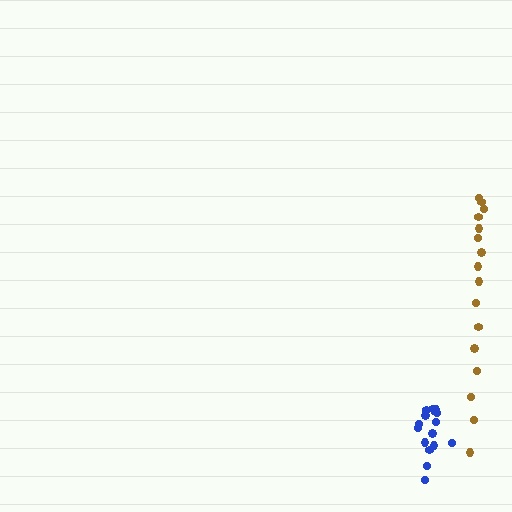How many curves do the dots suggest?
There are 2 distinct paths.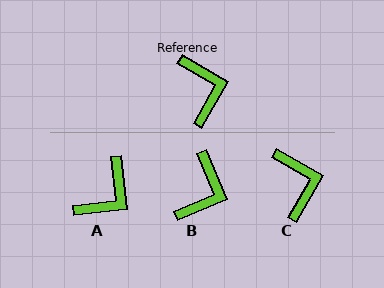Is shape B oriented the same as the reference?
No, it is off by about 37 degrees.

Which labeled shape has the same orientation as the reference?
C.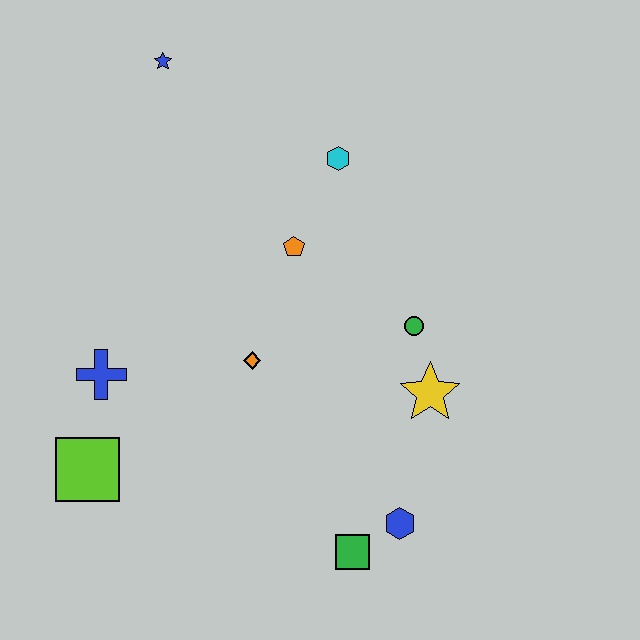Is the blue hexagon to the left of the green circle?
Yes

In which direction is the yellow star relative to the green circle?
The yellow star is below the green circle.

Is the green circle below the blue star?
Yes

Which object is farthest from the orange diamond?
The blue star is farthest from the orange diamond.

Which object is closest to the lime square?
The blue cross is closest to the lime square.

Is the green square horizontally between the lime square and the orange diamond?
No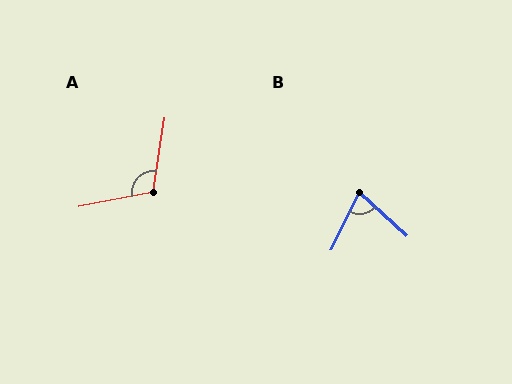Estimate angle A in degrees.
Approximately 110 degrees.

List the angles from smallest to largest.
B (74°), A (110°).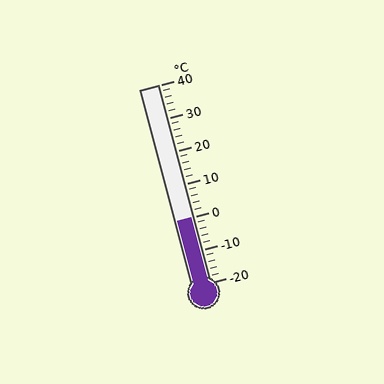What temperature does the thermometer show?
The thermometer shows approximately 0°C.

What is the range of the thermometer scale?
The thermometer scale ranges from -20°C to 40°C.